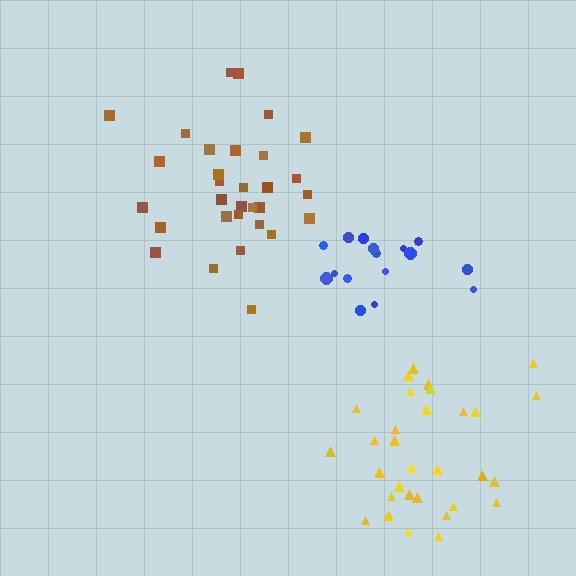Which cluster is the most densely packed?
Blue.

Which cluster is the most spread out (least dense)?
Brown.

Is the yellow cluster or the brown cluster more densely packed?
Yellow.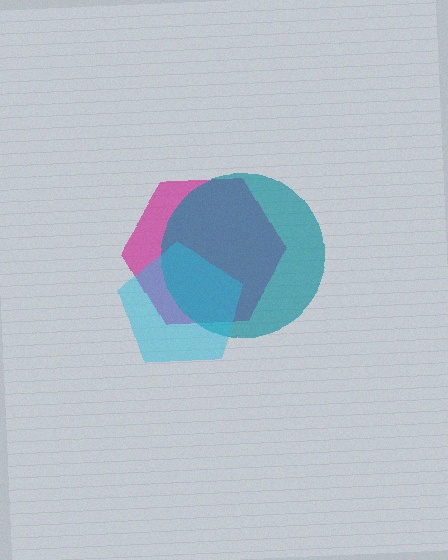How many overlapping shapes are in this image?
There are 3 overlapping shapes in the image.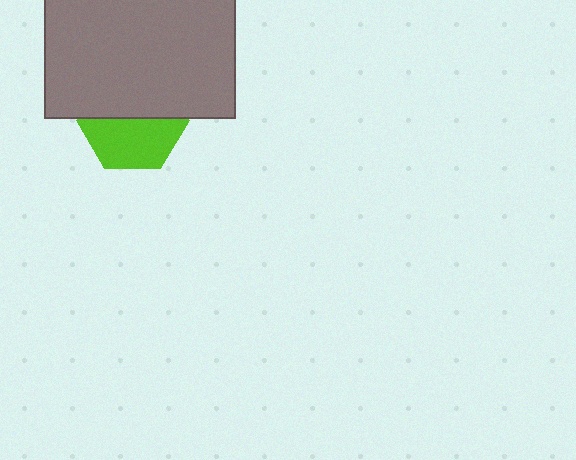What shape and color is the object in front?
The object in front is a gray rectangle.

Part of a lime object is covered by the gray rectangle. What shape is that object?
It is a hexagon.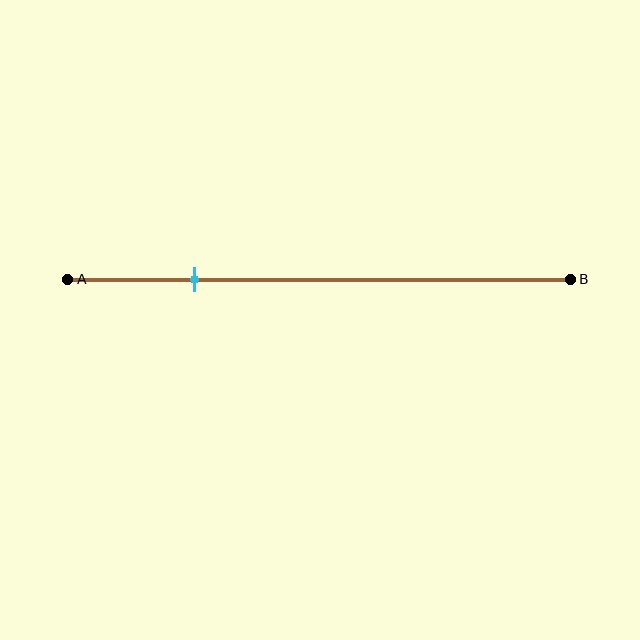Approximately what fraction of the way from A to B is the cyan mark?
The cyan mark is approximately 25% of the way from A to B.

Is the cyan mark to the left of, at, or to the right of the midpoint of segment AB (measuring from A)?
The cyan mark is to the left of the midpoint of segment AB.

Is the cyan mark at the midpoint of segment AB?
No, the mark is at about 25% from A, not at the 50% midpoint.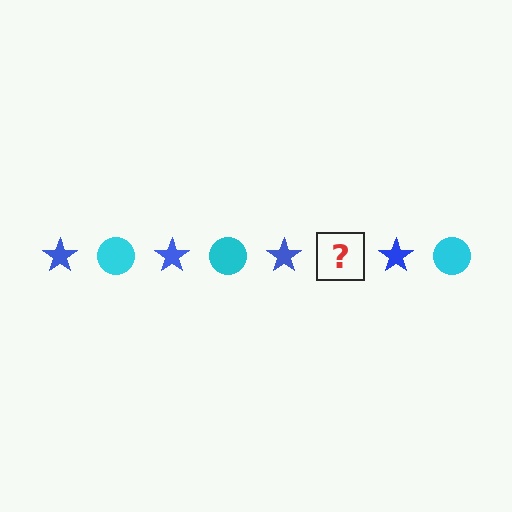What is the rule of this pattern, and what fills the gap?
The rule is that the pattern alternates between blue star and cyan circle. The gap should be filled with a cyan circle.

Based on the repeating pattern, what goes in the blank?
The blank should be a cyan circle.